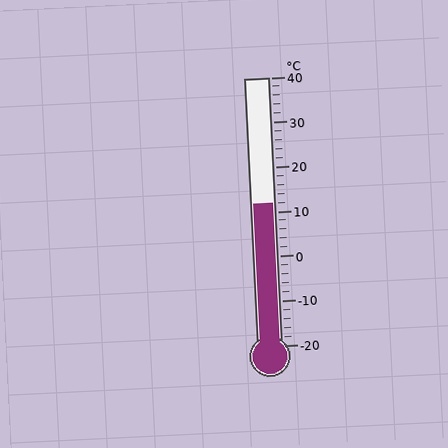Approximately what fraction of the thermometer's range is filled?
The thermometer is filled to approximately 55% of its range.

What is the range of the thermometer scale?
The thermometer scale ranges from -20°C to 40°C.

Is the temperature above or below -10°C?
The temperature is above -10°C.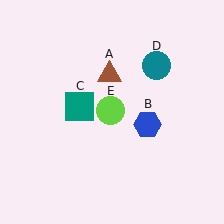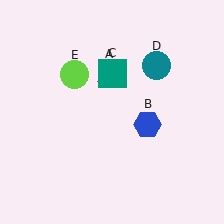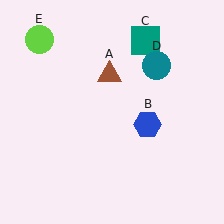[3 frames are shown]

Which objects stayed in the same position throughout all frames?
Brown triangle (object A) and blue hexagon (object B) and teal circle (object D) remained stationary.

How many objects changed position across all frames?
2 objects changed position: teal square (object C), lime circle (object E).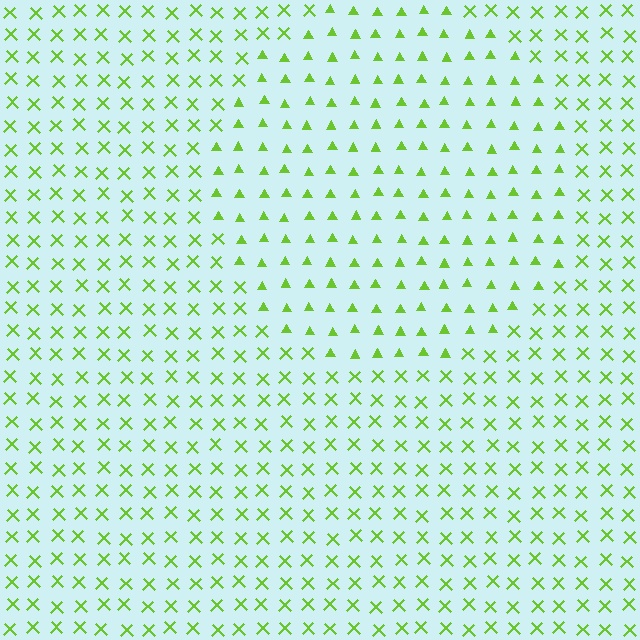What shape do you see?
I see a circle.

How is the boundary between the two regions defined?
The boundary is defined by a change in element shape: triangles inside vs. X marks outside. All elements share the same color and spacing.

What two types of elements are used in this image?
The image uses triangles inside the circle region and X marks outside it.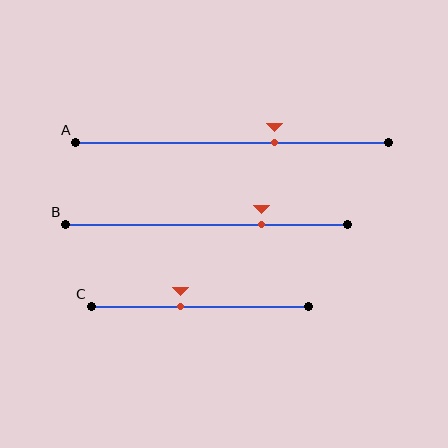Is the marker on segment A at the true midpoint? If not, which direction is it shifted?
No, the marker on segment A is shifted to the right by about 14% of the segment length.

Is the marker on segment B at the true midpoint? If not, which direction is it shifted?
No, the marker on segment B is shifted to the right by about 20% of the segment length.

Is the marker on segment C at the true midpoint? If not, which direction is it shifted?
No, the marker on segment C is shifted to the left by about 9% of the segment length.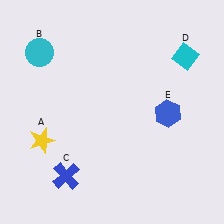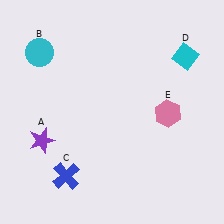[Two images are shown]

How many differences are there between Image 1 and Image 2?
There are 2 differences between the two images.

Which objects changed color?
A changed from yellow to purple. E changed from blue to pink.